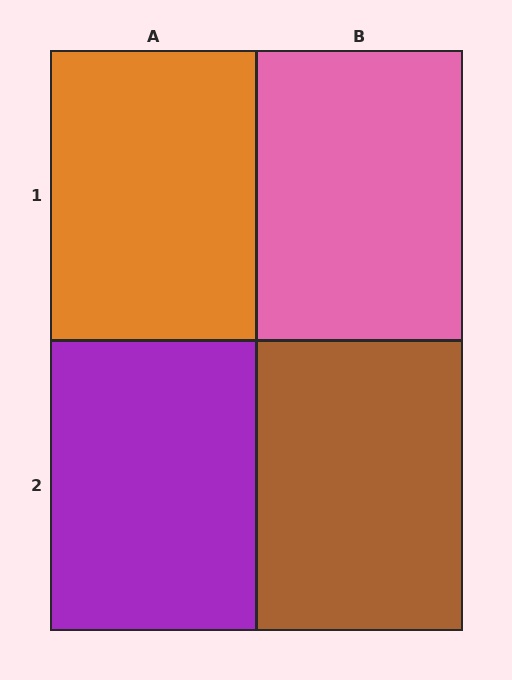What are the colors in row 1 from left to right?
Orange, pink.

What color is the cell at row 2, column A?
Purple.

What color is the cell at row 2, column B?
Brown.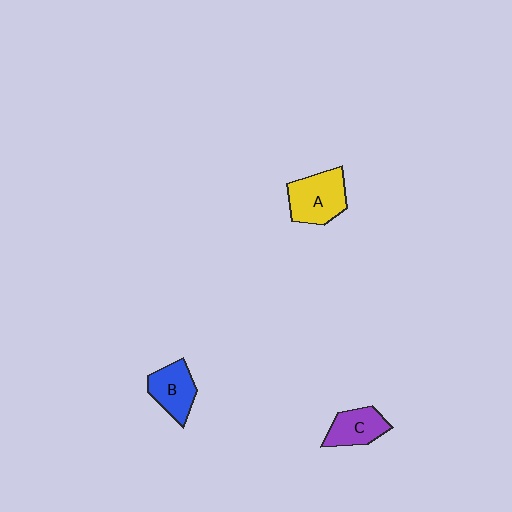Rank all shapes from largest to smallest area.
From largest to smallest: A (yellow), B (blue), C (purple).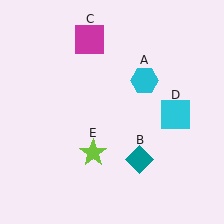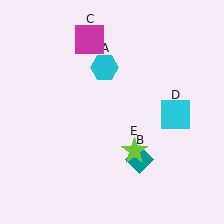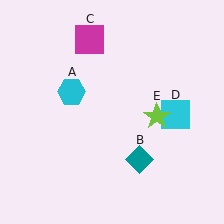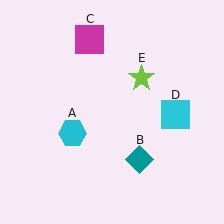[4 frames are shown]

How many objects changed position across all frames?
2 objects changed position: cyan hexagon (object A), lime star (object E).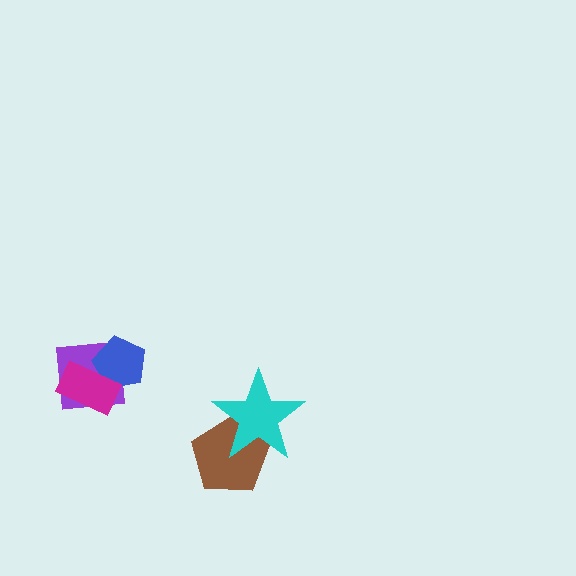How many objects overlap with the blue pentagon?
2 objects overlap with the blue pentagon.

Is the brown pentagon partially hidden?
Yes, it is partially covered by another shape.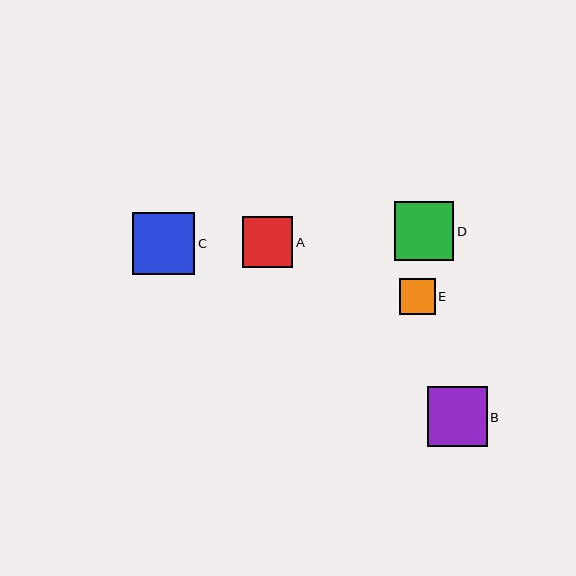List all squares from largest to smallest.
From largest to smallest: C, D, B, A, E.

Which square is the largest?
Square C is the largest with a size of approximately 62 pixels.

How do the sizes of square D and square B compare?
Square D and square B are approximately the same size.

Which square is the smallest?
Square E is the smallest with a size of approximately 36 pixels.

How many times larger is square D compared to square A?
Square D is approximately 1.2 times the size of square A.